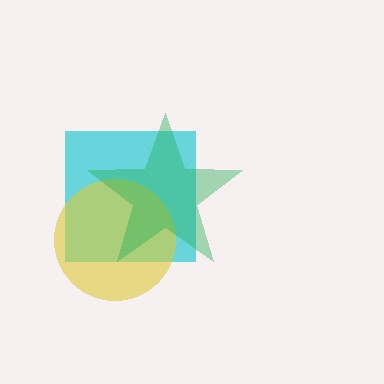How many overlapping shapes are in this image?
There are 3 overlapping shapes in the image.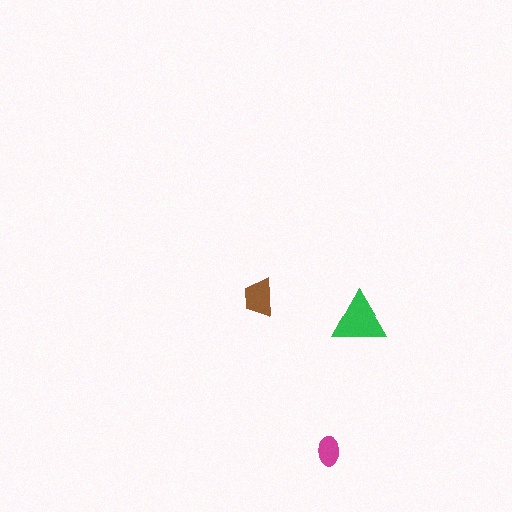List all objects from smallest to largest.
The magenta ellipse, the brown trapezoid, the green triangle.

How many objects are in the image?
There are 3 objects in the image.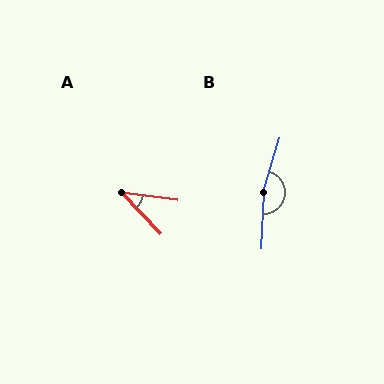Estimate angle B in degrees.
Approximately 166 degrees.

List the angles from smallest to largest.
A (39°), B (166°).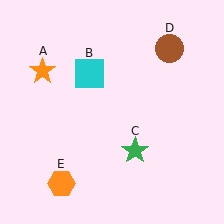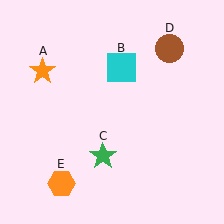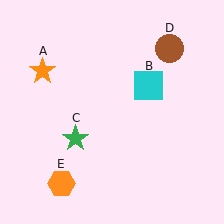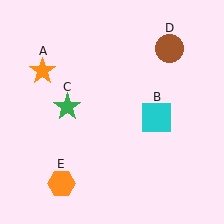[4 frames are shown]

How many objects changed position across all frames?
2 objects changed position: cyan square (object B), green star (object C).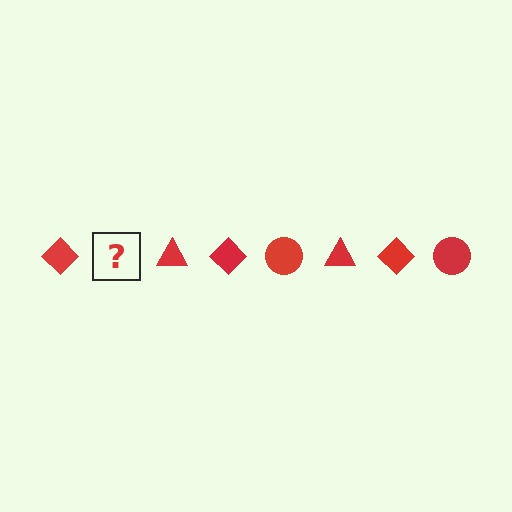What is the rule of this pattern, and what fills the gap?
The rule is that the pattern cycles through diamond, circle, triangle shapes in red. The gap should be filled with a red circle.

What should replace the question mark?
The question mark should be replaced with a red circle.